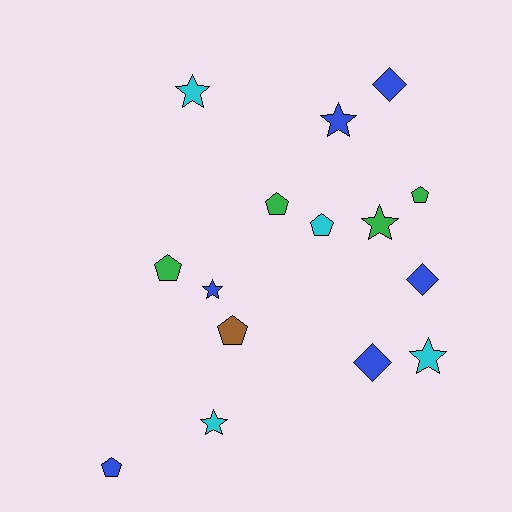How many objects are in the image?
There are 15 objects.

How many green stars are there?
There is 1 green star.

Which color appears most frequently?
Blue, with 6 objects.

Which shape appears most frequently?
Pentagon, with 6 objects.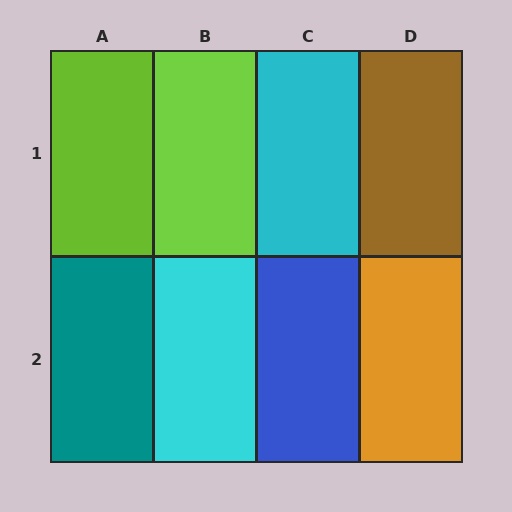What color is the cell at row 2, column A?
Teal.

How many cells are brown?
1 cell is brown.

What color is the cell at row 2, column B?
Cyan.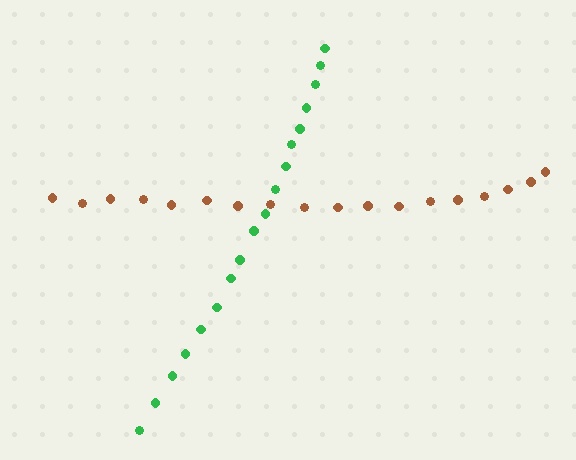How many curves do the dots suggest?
There are 2 distinct paths.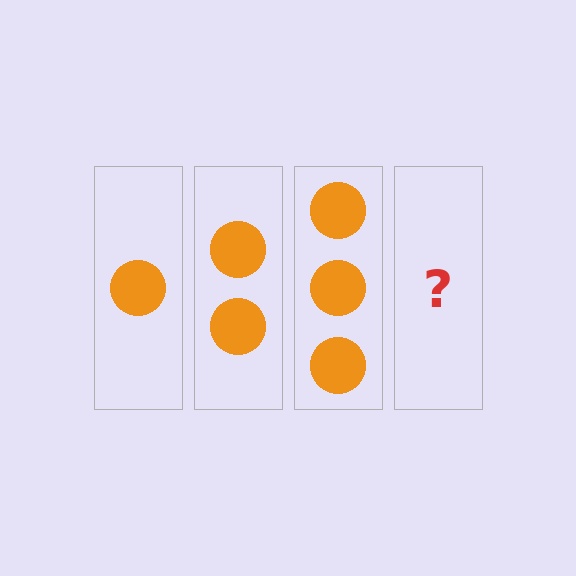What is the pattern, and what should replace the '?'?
The pattern is that each step adds one more circle. The '?' should be 4 circles.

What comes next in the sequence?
The next element should be 4 circles.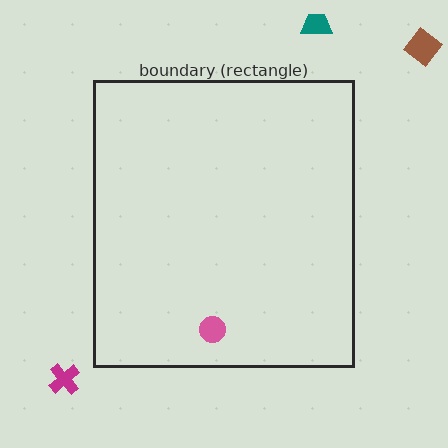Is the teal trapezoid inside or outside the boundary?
Outside.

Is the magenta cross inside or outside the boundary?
Outside.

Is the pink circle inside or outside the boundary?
Inside.